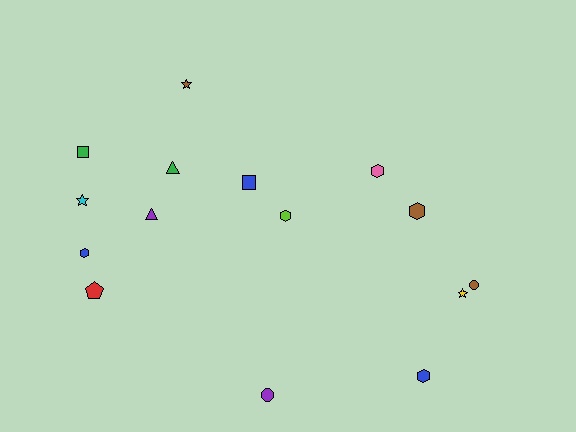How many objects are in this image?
There are 15 objects.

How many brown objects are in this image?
There are 3 brown objects.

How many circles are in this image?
There are 2 circles.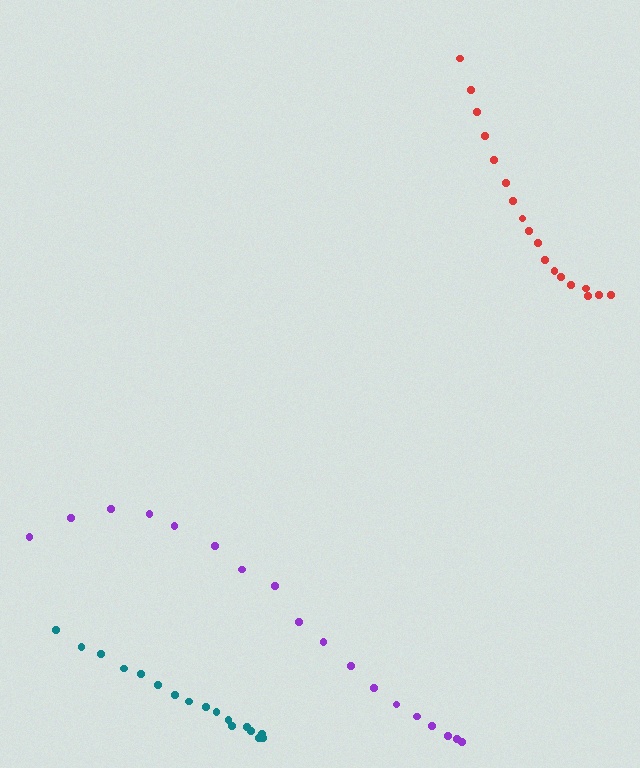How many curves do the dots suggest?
There are 3 distinct paths.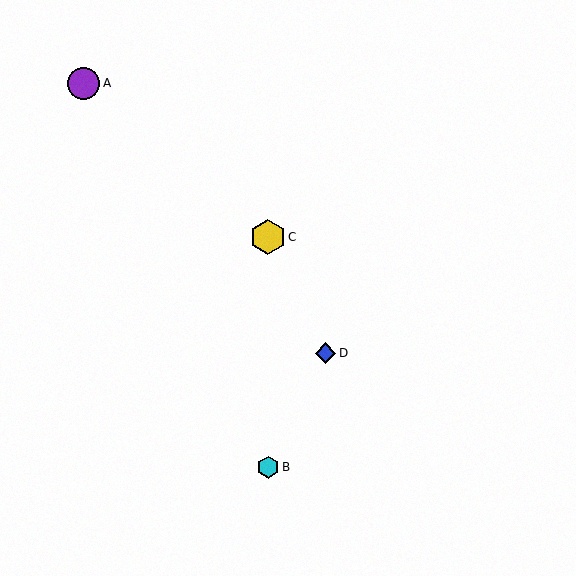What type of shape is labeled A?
Shape A is a purple circle.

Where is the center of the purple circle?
The center of the purple circle is at (84, 83).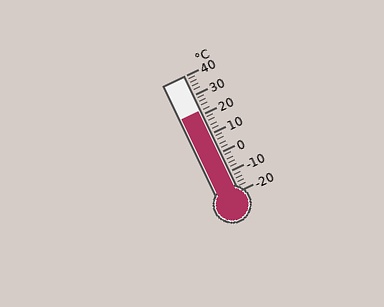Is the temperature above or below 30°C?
The temperature is below 30°C.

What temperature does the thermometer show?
The thermometer shows approximately 22°C.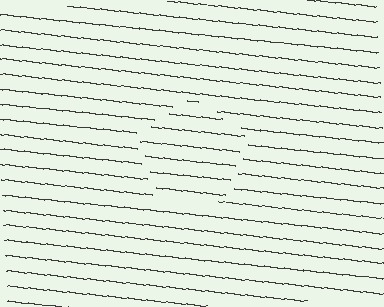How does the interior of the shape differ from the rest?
The interior of the shape contains the same grating, shifted by half a period — the contour is defined by the phase discontinuity where line-ends from the inner and outer gratings abut.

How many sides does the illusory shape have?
5 sides — the line-ends trace a pentagon.